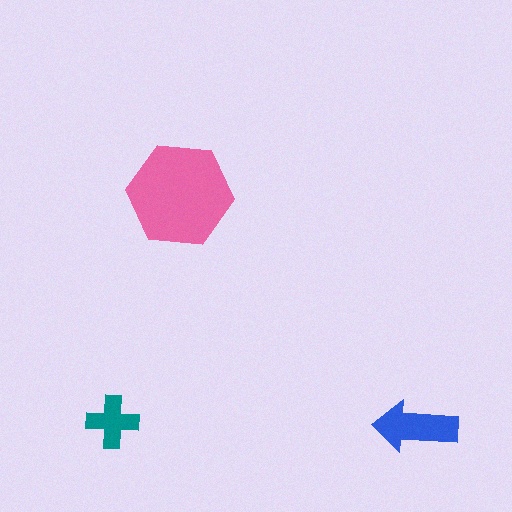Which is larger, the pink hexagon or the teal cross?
The pink hexagon.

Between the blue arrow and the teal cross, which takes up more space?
The blue arrow.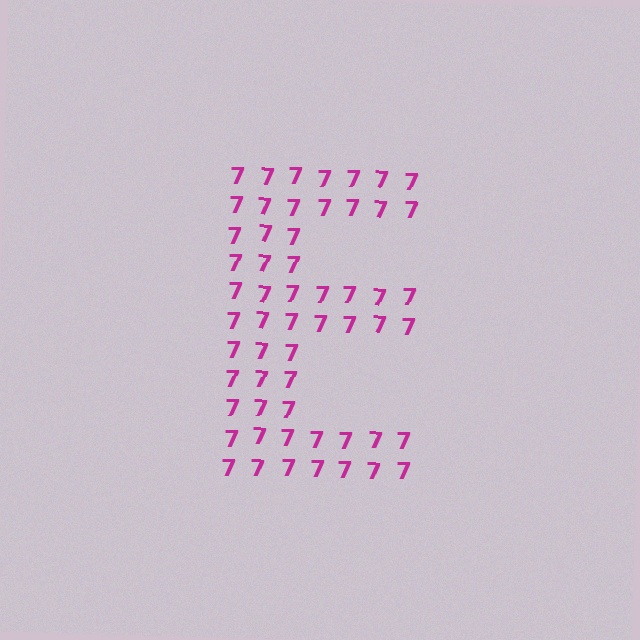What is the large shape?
The large shape is the letter E.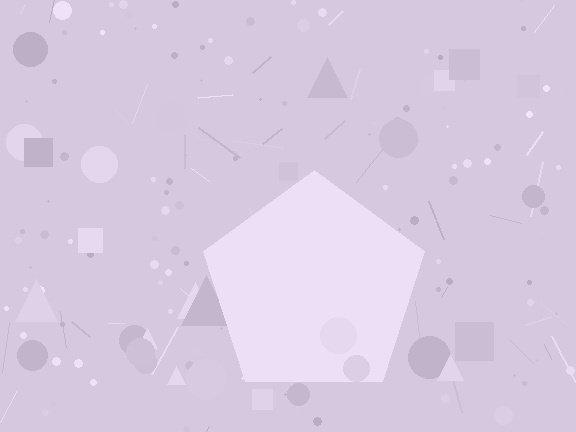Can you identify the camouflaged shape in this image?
The camouflaged shape is a pentagon.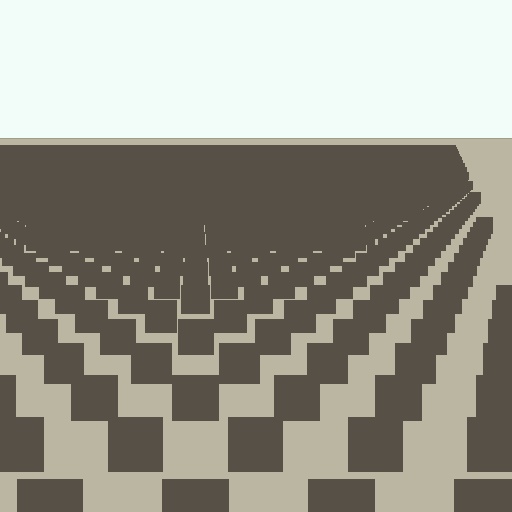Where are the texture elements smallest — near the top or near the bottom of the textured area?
Near the top.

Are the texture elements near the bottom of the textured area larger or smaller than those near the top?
Larger. Near the bottom, elements are closer to the viewer and appear at a bigger on-screen size.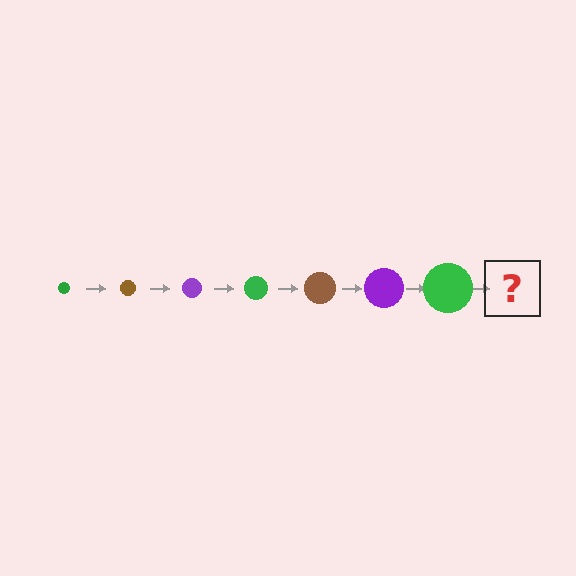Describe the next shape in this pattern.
It should be a brown circle, larger than the previous one.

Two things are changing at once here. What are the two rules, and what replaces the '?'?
The two rules are that the circle grows larger each step and the color cycles through green, brown, and purple. The '?' should be a brown circle, larger than the previous one.